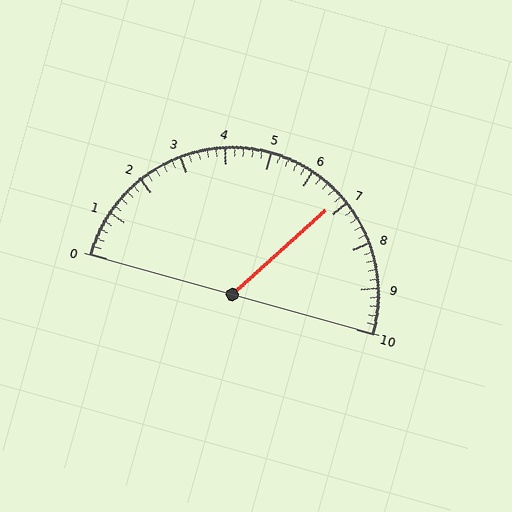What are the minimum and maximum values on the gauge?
The gauge ranges from 0 to 10.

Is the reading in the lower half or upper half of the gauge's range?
The reading is in the upper half of the range (0 to 10).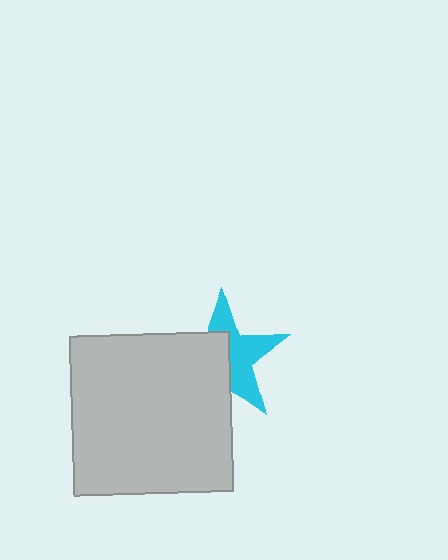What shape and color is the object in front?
The object in front is a light gray square.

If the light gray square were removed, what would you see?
You would see the complete cyan star.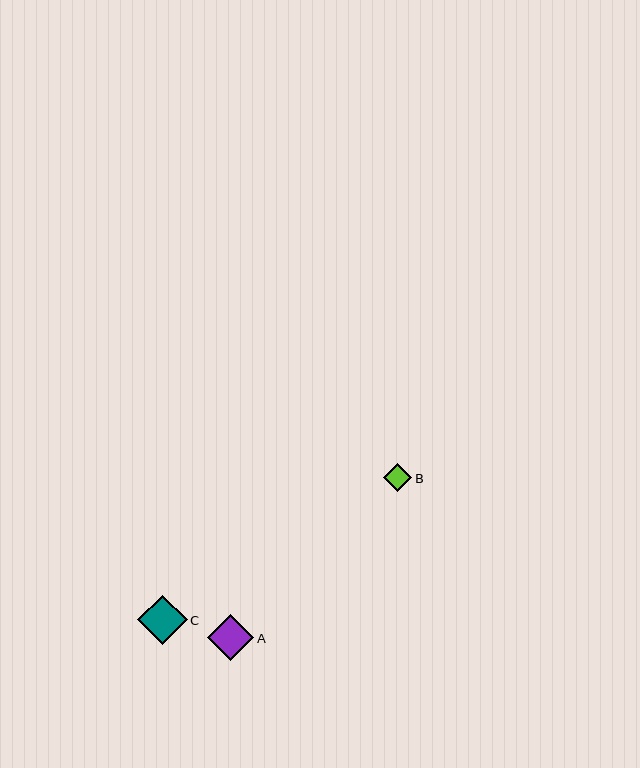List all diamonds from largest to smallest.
From largest to smallest: C, A, B.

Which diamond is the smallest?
Diamond B is the smallest with a size of approximately 28 pixels.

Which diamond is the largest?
Diamond C is the largest with a size of approximately 49 pixels.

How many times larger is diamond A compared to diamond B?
Diamond A is approximately 1.6 times the size of diamond B.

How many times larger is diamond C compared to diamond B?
Diamond C is approximately 1.8 times the size of diamond B.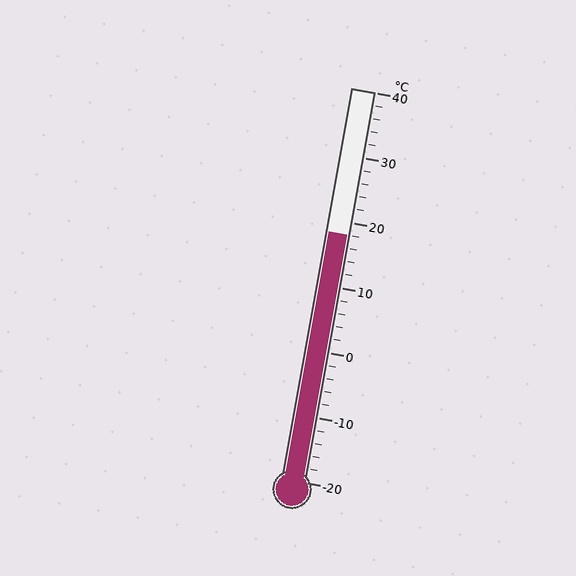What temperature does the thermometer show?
The thermometer shows approximately 18°C.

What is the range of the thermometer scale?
The thermometer scale ranges from -20°C to 40°C.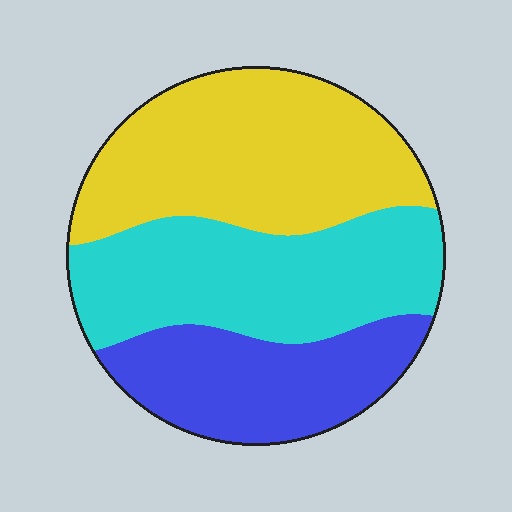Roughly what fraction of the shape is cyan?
Cyan takes up about three eighths (3/8) of the shape.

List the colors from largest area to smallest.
From largest to smallest: yellow, cyan, blue.